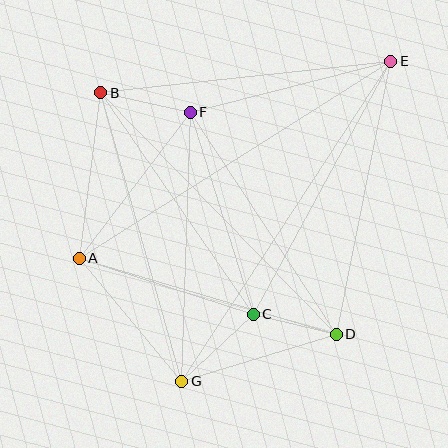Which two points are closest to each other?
Points C and D are closest to each other.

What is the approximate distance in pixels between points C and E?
The distance between C and E is approximately 288 pixels.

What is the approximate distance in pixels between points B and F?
The distance between B and F is approximately 92 pixels.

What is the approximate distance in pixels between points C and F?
The distance between C and F is approximately 211 pixels.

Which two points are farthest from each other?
Points E and G are farthest from each other.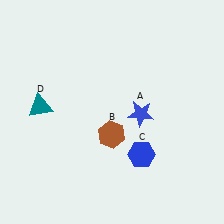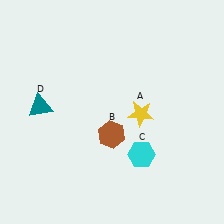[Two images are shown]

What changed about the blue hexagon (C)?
In Image 1, C is blue. In Image 2, it changed to cyan.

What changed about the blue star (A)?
In Image 1, A is blue. In Image 2, it changed to yellow.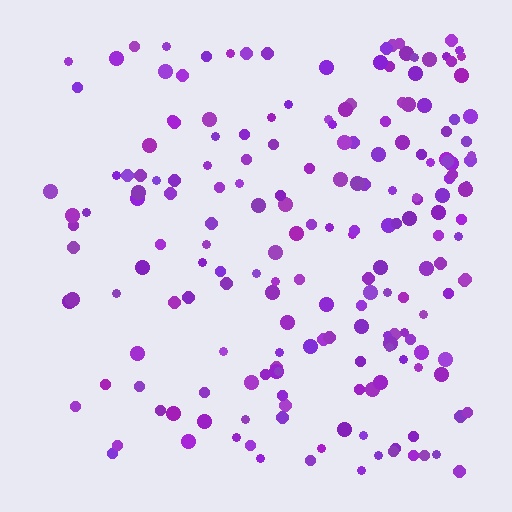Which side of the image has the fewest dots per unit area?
The left.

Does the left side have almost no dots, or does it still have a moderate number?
Still a moderate number, just noticeably fewer than the right.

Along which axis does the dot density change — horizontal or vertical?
Horizontal.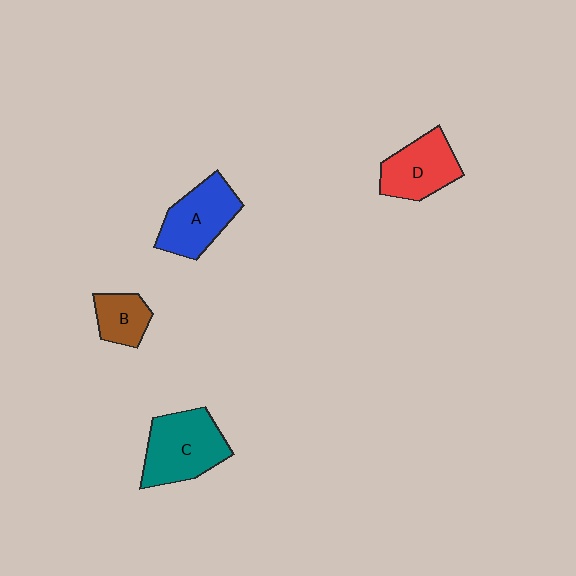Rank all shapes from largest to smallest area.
From largest to smallest: C (teal), A (blue), D (red), B (brown).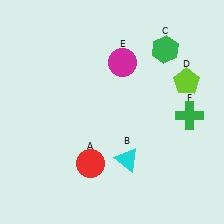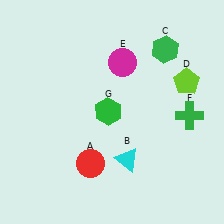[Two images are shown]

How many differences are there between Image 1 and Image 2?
There is 1 difference between the two images.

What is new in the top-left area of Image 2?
A green hexagon (G) was added in the top-left area of Image 2.